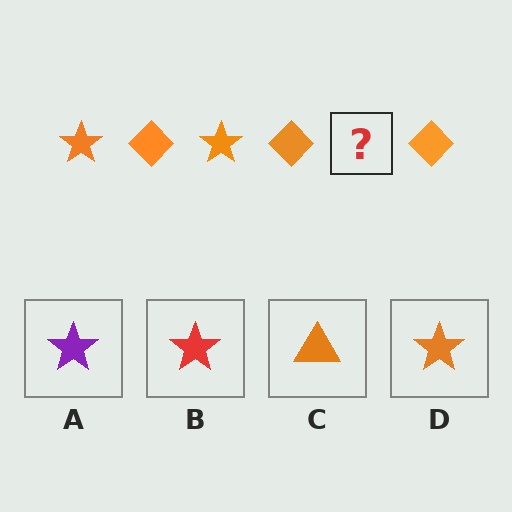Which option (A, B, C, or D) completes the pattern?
D.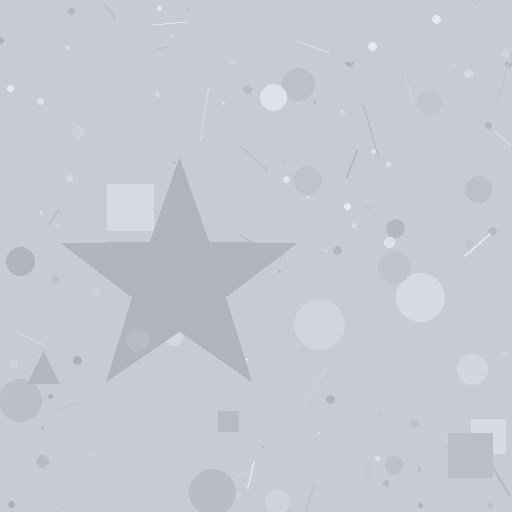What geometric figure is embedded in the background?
A star is embedded in the background.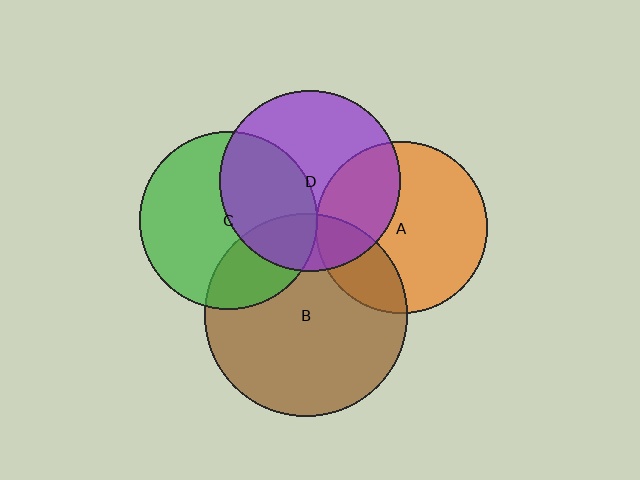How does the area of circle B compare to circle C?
Approximately 1.3 times.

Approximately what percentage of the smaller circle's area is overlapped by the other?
Approximately 30%.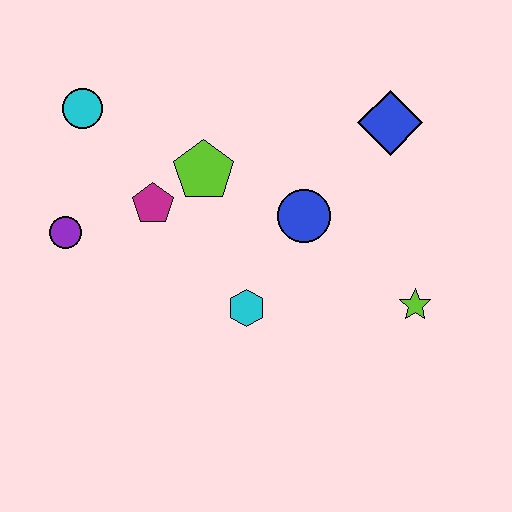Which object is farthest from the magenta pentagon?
The lime star is farthest from the magenta pentagon.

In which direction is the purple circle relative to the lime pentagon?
The purple circle is to the left of the lime pentagon.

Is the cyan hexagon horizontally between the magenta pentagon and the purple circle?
No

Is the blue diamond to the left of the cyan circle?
No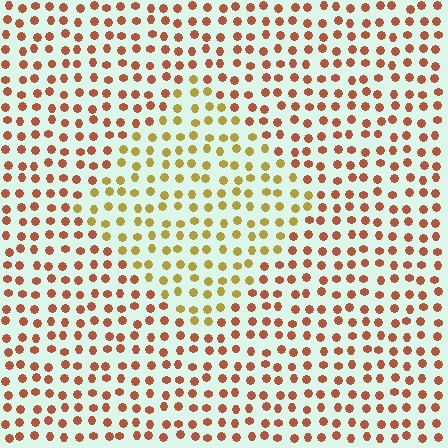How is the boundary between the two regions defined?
The boundary is defined purely by a slight shift in hue (about 40 degrees). Spacing, size, and orientation are identical on both sides.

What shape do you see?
I see a diamond.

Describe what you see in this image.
The image is filled with small brown elements in a uniform arrangement. A diamond-shaped region is visible where the elements are tinted to a slightly different hue, forming a subtle color boundary.